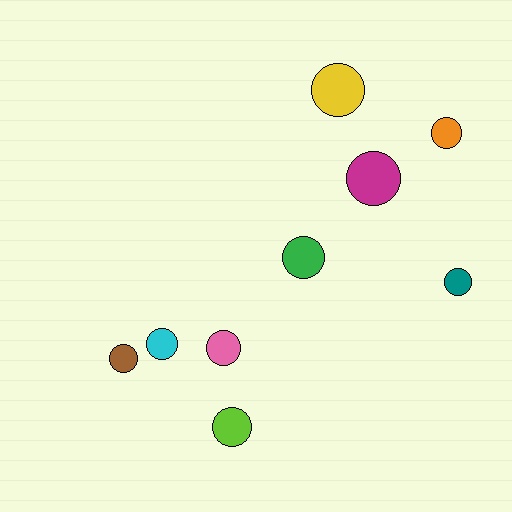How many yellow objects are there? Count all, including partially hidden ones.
There is 1 yellow object.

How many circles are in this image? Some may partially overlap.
There are 9 circles.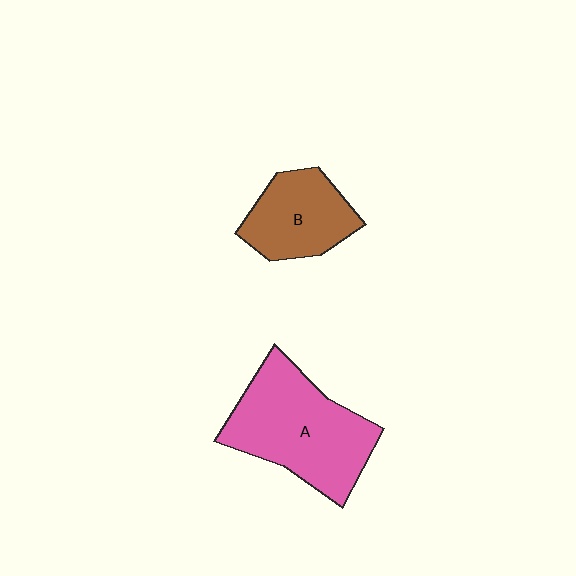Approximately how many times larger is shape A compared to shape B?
Approximately 1.7 times.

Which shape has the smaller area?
Shape B (brown).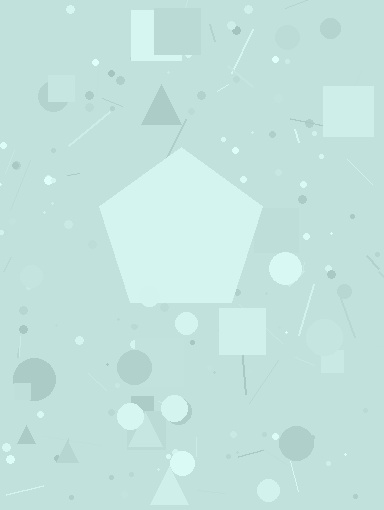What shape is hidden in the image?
A pentagon is hidden in the image.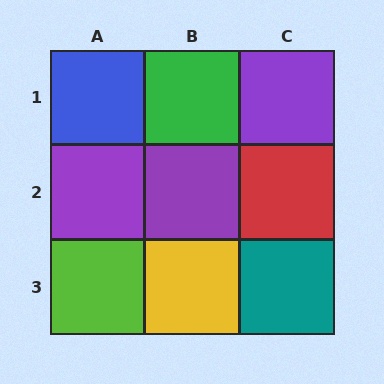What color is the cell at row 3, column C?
Teal.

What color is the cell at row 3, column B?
Yellow.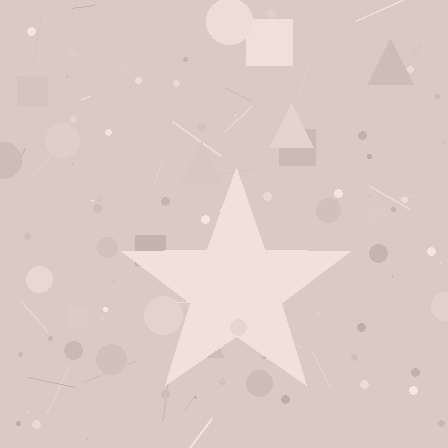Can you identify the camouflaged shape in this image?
The camouflaged shape is a star.